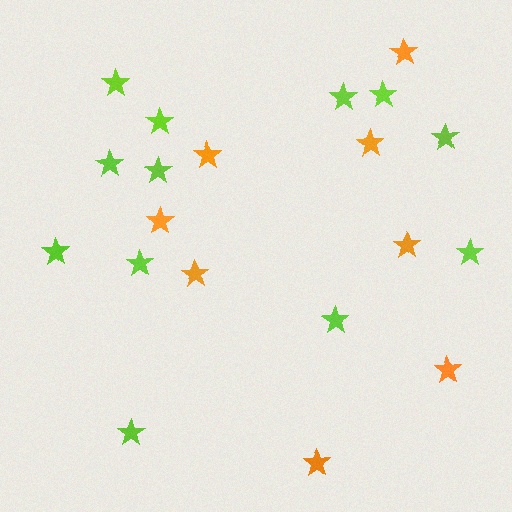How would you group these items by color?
There are 2 groups: one group of lime stars (12) and one group of orange stars (8).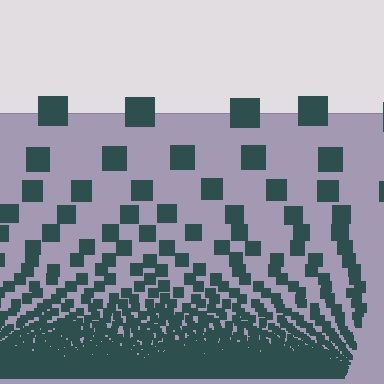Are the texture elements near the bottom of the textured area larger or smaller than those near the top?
Smaller. The gradient is inverted — elements near the bottom are smaller and denser.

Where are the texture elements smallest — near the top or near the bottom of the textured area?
Near the bottom.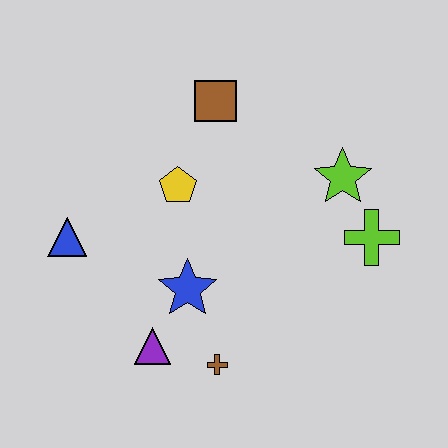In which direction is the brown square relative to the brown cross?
The brown square is above the brown cross.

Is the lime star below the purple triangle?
No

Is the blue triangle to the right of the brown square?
No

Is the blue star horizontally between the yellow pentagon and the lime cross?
Yes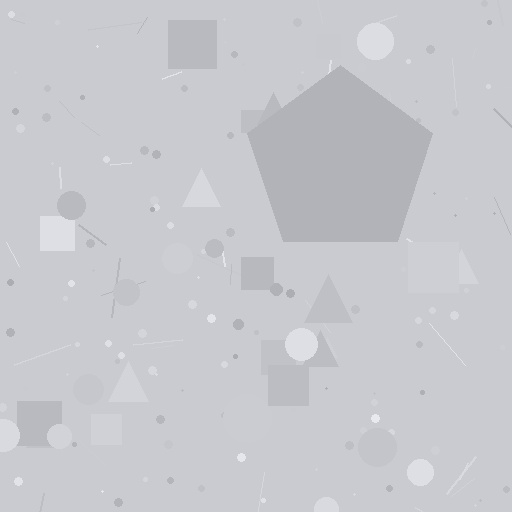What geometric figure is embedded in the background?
A pentagon is embedded in the background.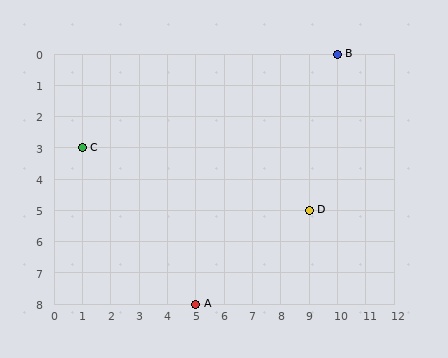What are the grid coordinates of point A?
Point A is at grid coordinates (5, 8).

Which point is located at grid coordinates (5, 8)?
Point A is at (5, 8).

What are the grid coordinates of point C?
Point C is at grid coordinates (1, 3).